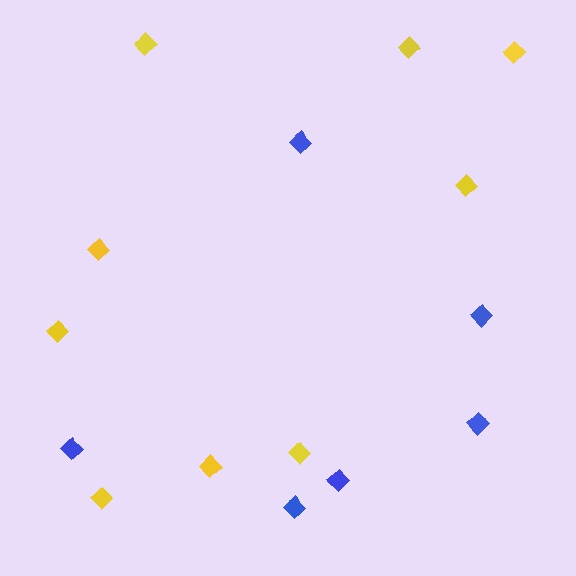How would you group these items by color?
There are 2 groups: one group of yellow diamonds (9) and one group of blue diamonds (6).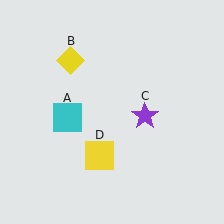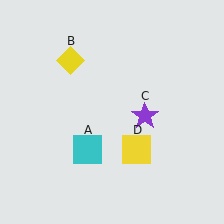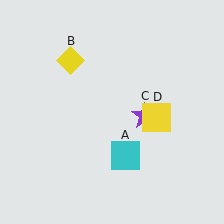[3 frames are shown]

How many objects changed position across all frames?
2 objects changed position: cyan square (object A), yellow square (object D).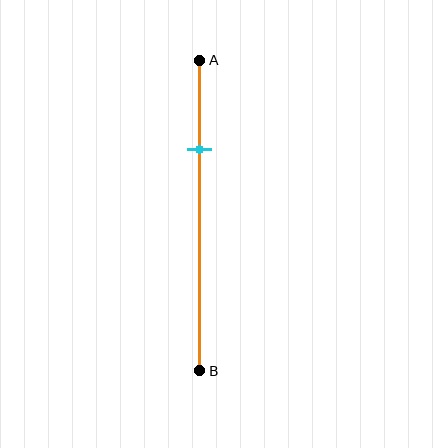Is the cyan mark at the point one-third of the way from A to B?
No, the mark is at about 30% from A, not at the 33% one-third point.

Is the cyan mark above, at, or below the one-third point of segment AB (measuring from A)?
The cyan mark is above the one-third point of segment AB.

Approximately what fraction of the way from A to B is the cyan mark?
The cyan mark is approximately 30% of the way from A to B.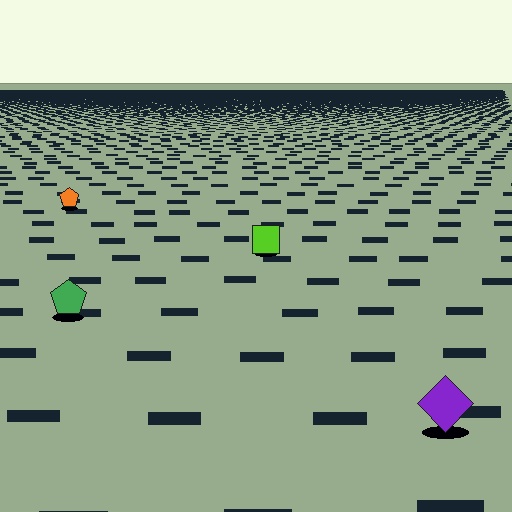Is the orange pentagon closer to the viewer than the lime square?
No. The lime square is closer — you can tell from the texture gradient: the ground texture is coarser near it.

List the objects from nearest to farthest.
From nearest to farthest: the purple diamond, the green pentagon, the lime square, the orange pentagon.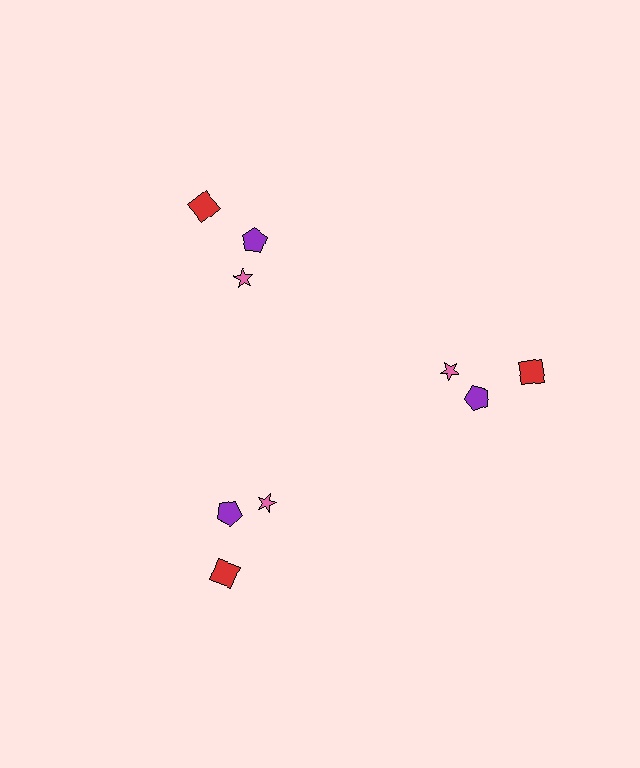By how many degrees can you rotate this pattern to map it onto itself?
The pattern maps onto itself every 120 degrees of rotation.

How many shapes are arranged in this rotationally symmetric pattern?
There are 9 shapes, arranged in 3 groups of 3.